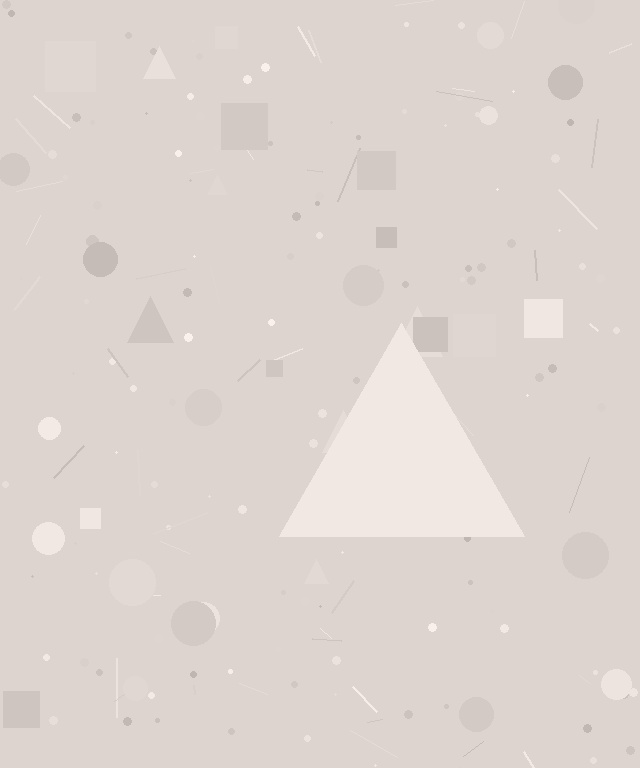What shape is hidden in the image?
A triangle is hidden in the image.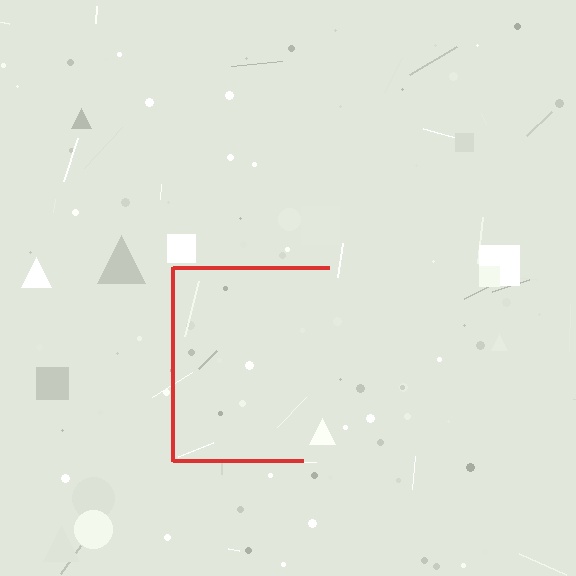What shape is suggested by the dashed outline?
The dashed outline suggests a square.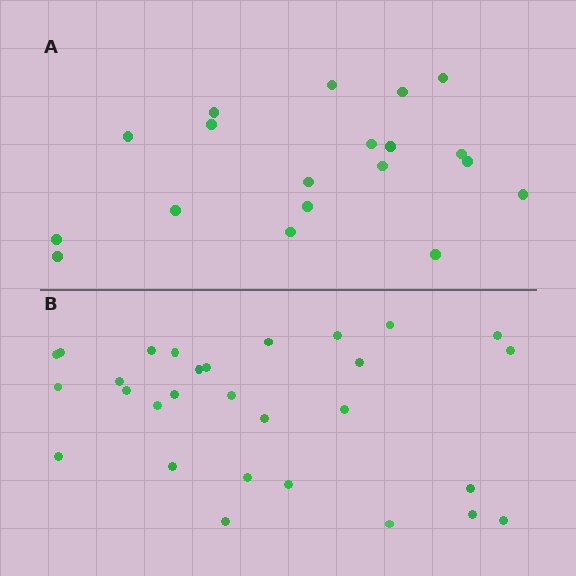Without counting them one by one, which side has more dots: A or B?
Region B (the bottom region) has more dots.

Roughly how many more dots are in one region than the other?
Region B has roughly 10 or so more dots than region A.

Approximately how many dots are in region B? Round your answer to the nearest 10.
About 30 dots. (The exact count is 29, which rounds to 30.)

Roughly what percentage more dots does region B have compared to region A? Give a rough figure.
About 55% more.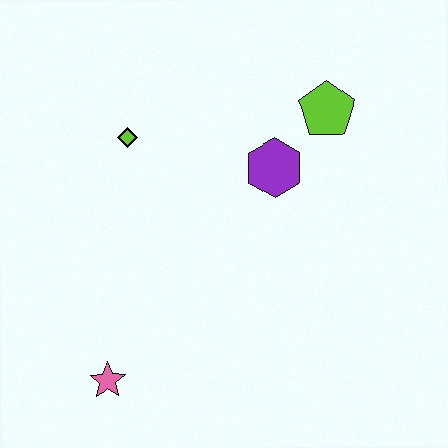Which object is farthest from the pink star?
The lime pentagon is farthest from the pink star.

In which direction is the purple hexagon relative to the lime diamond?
The purple hexagon is to the right of the lime diamond.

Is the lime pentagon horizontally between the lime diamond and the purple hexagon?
No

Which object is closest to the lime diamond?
The purple hexagon is closest to the lime diamond.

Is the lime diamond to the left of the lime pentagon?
Yes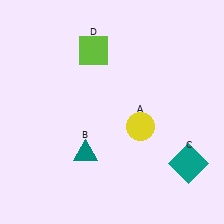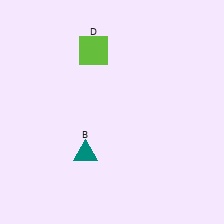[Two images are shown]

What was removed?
The yellow circle (A), the teal square (C) were removed in Image 2.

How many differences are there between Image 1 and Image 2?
There are 2 differences between the two images.